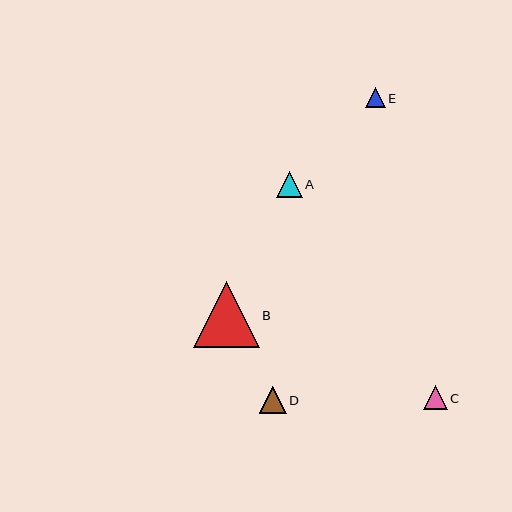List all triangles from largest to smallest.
From largest to smallest: B, D, A, C, E.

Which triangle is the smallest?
Triangle E is the smallest with a size of approximately 20 pixels.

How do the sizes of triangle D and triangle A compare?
Triangle D and triangle A are approximately the same size.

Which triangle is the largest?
Triangle B is the largest with a size of approximately 66 pixels.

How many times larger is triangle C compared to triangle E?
Triangle C is approximately 1.2 times the size of triangle E.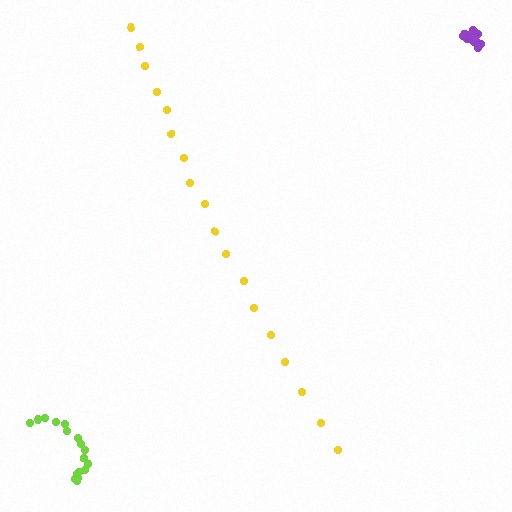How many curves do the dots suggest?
There are 3 distinct paths.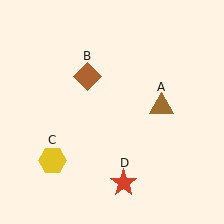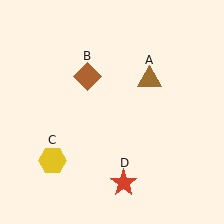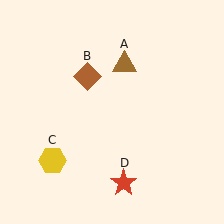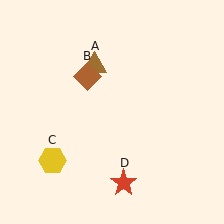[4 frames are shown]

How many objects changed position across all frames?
1 object changed position: brown triangle (object A).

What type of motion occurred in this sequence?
The brown triangle (object A) rotated counterclockwise around the center of the scene.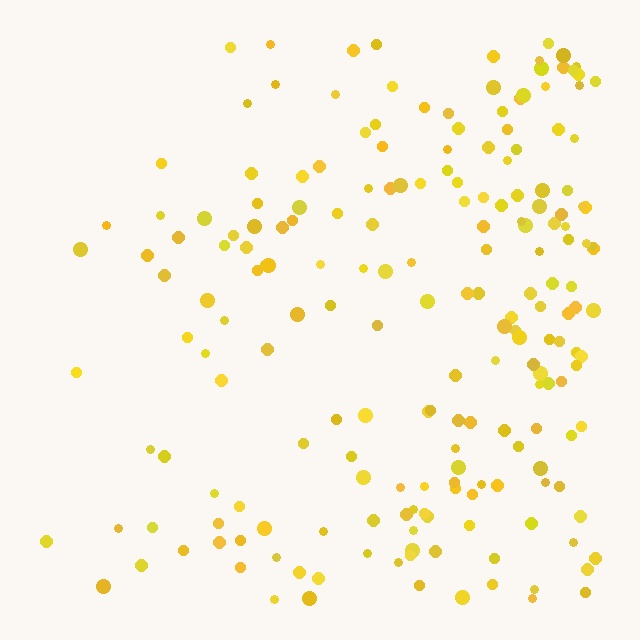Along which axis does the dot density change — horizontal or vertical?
Horizontal.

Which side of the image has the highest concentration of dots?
The right.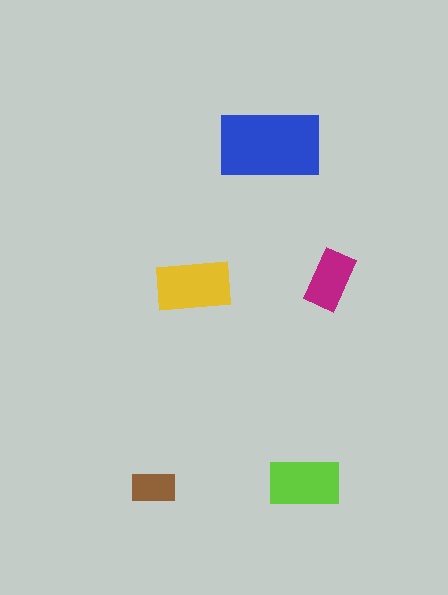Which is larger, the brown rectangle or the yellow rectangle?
The yellow one.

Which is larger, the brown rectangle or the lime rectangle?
The lime one.